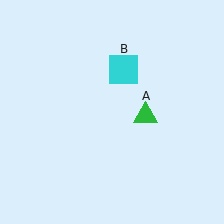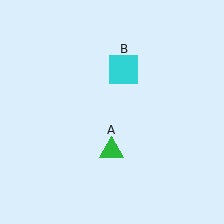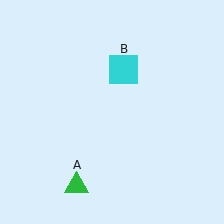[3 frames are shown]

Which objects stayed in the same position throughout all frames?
Cyan square (object B) remained stationary.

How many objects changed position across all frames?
1 object changed position: green triangle (object A).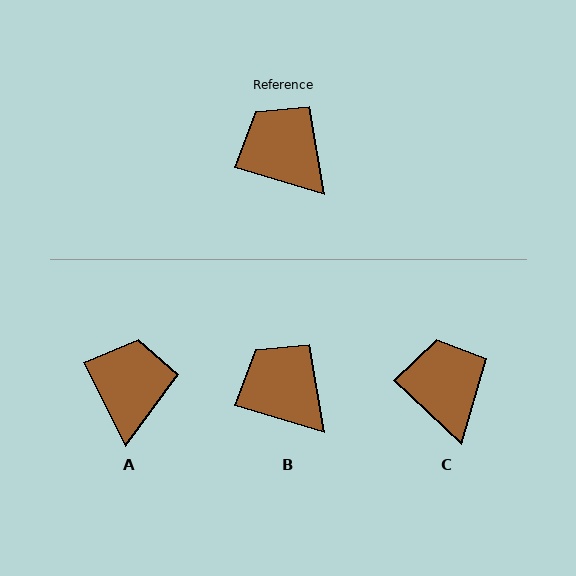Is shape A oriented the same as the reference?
No, it is off by about 47 degrees.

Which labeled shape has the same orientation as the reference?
B.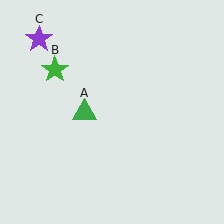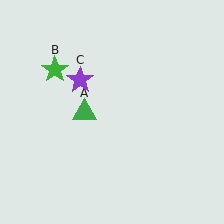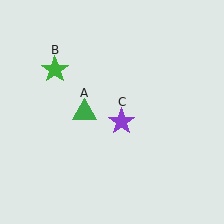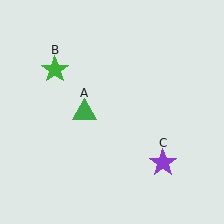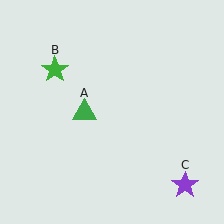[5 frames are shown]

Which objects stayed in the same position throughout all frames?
Green triangle (object A) and green star (object B) remained stationary.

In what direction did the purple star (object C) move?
The purple star (object C) moved down and to the right.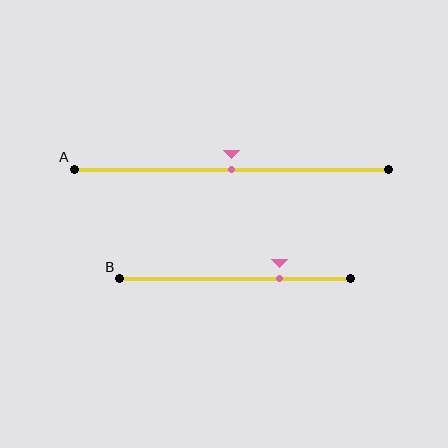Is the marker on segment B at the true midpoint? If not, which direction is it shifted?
No, the marker on segment B is shifted to the right by about 19% of the segment length.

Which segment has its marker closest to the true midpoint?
Segment A has its marker closest to the true midpoint.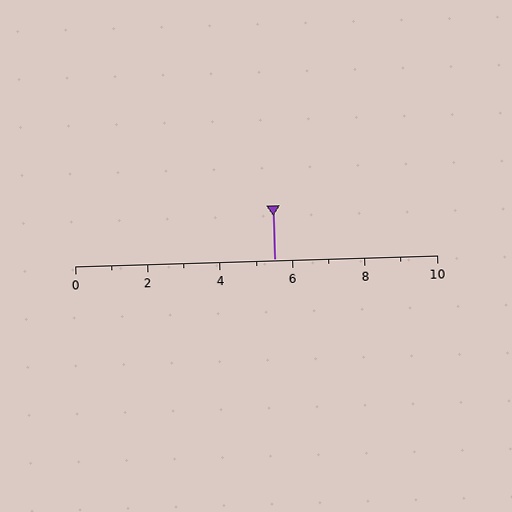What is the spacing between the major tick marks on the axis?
The major ticks are spaced 2 apart.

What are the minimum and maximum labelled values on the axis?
The axis runs from 0 to 10.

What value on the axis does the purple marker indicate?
The marker indicates approximately 5.5.